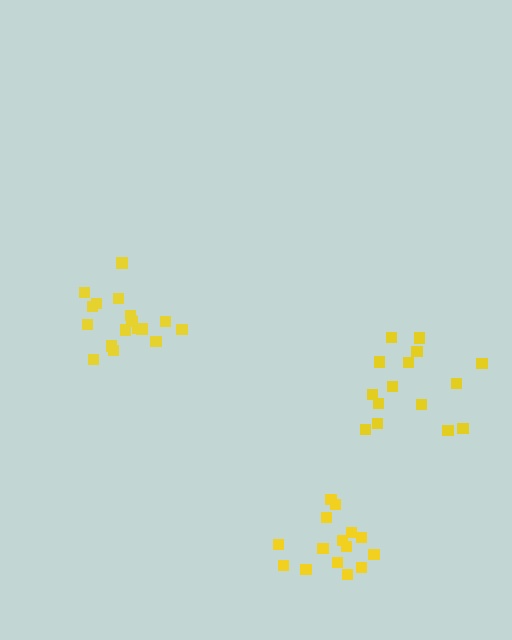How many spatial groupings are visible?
There are 3 spatial groupings.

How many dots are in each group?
Group 1: 15 dots, Group 2: 18 dots, Group 3: 15 dots (48 total).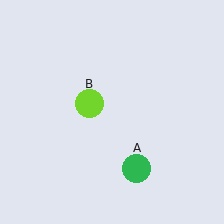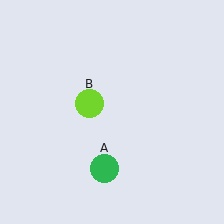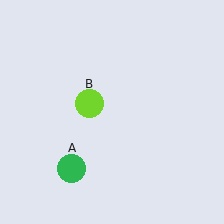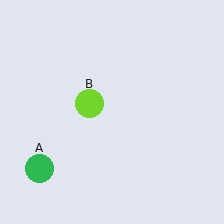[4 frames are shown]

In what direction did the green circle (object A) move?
The green circle (object A) moved left.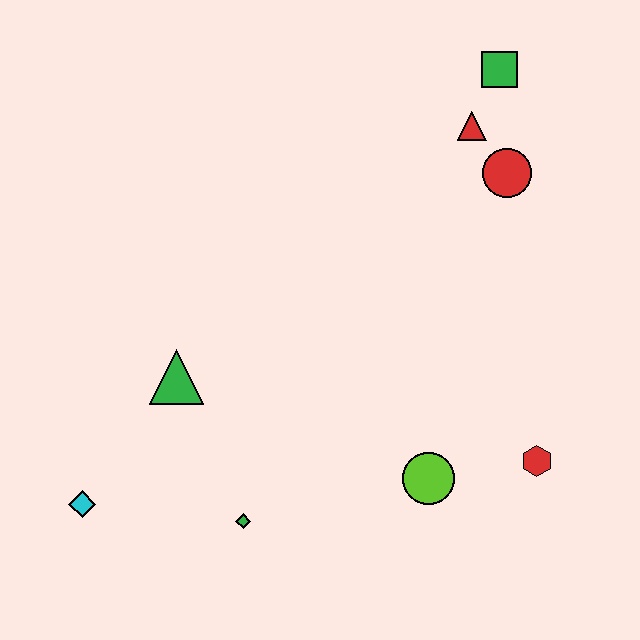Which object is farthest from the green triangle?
The green square is farthest from the green triangle.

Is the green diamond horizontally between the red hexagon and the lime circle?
No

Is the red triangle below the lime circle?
No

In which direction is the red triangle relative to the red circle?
The red triangle is above the red circle.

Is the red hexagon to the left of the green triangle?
No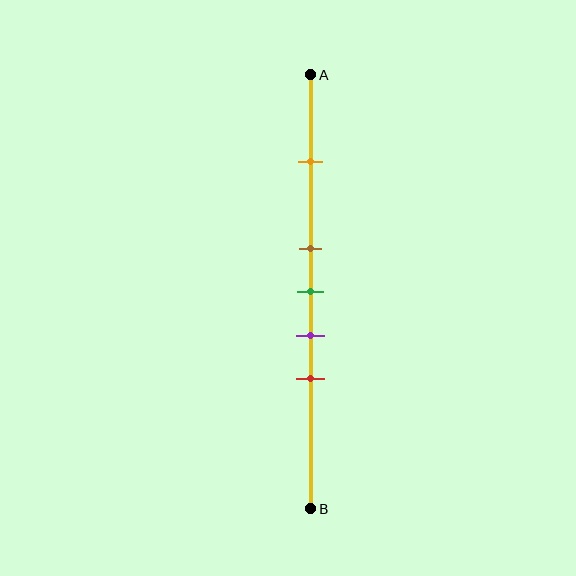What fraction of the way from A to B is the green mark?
The green mark is approximately 50% (0.5) of the way from A to B.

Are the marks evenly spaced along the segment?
No, the marks are not evenly spaced.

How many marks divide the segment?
There are 5 marks dividing the segment.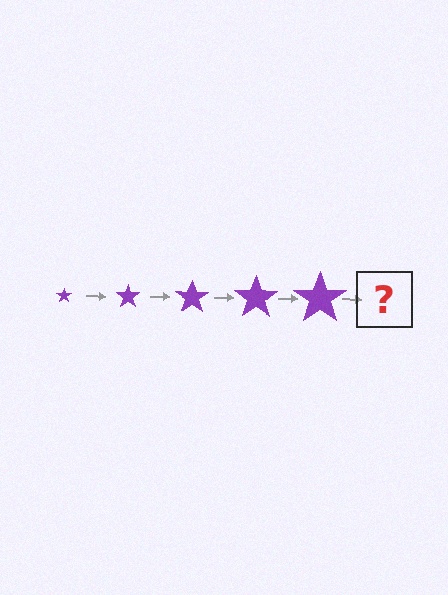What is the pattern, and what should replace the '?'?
The pattern is that the star gets progressively larger each step. The '?' should be a purple star, larger than the previous one.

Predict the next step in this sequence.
The next step is a purple star, larger than the previous one.